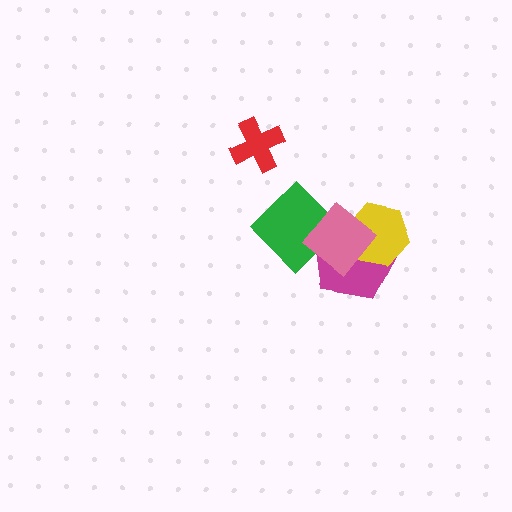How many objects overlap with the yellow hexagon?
2 objects overlap with the yellow hexagon.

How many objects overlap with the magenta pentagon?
3 objects overlap with the magenta pentagon.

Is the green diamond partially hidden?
Yes, it is partially covered by another shape.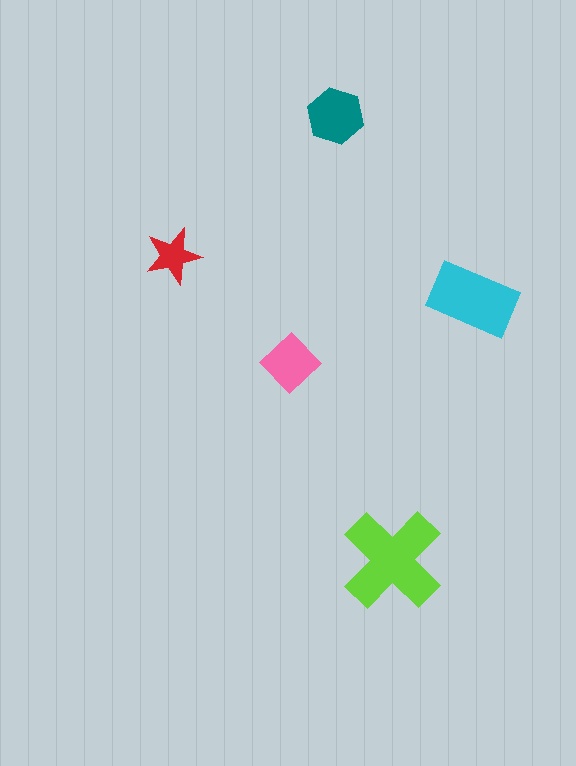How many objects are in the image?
There are 5 objects in the image.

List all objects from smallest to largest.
The red star, the pink diamond, the teal hexagon, the cyan rectangle, the lime cross.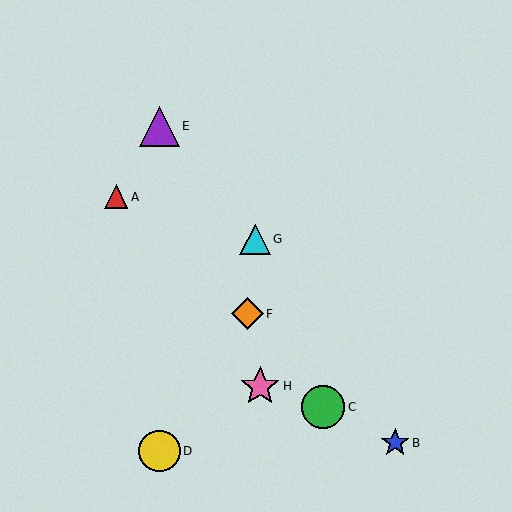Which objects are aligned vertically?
Objects D, E are aligned vertically.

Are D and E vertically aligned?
Yes, both are at x≈159.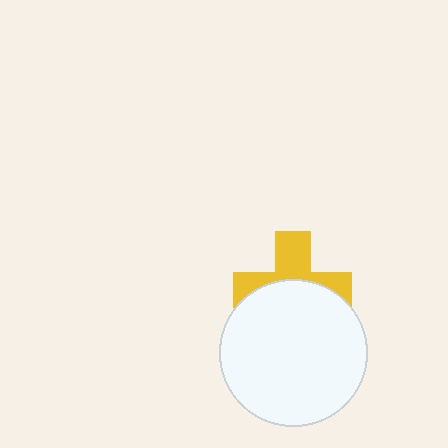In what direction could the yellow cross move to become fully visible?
The yellow cross could move up. That would shift it out from behind the white circle entirely.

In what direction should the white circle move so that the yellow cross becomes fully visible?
The white circle should move down. That is the shortest direction to clear the overlap and leave the yellow cross fully visible.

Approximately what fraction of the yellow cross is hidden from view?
Roughly 53% of the yellow cross is hidden behind the white circle.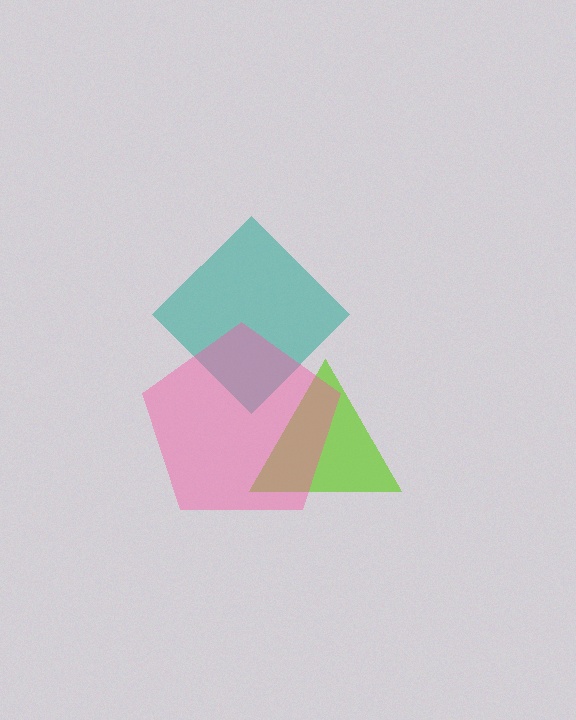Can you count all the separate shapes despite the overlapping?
Yes, there are 3 separate shapes.